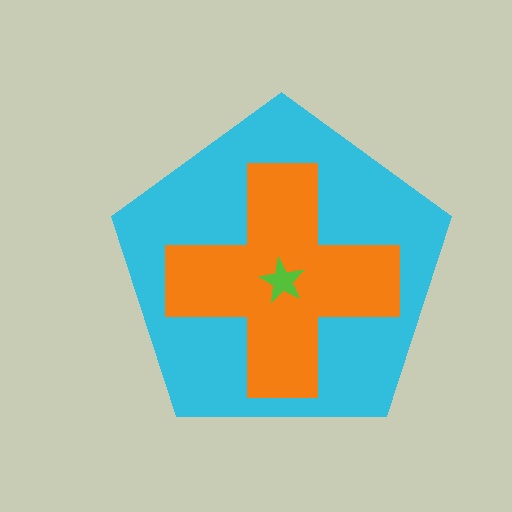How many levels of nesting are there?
3.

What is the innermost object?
The lime star.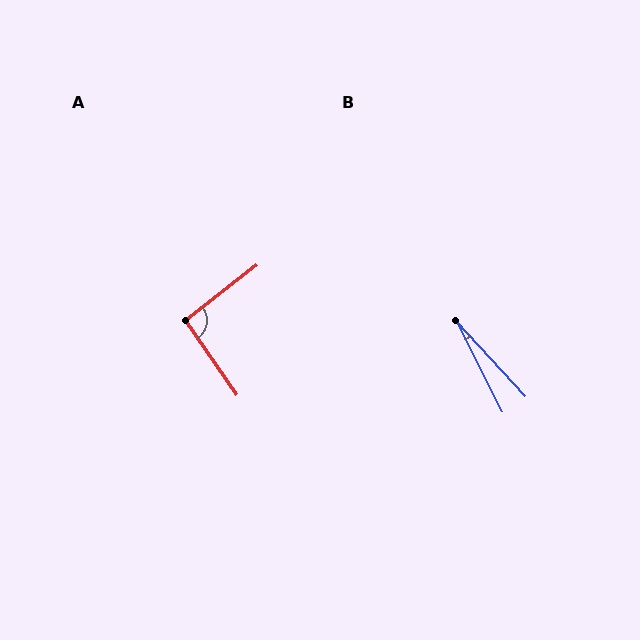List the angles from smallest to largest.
B (16°), A (93°).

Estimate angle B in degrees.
Approximately 16 degrees.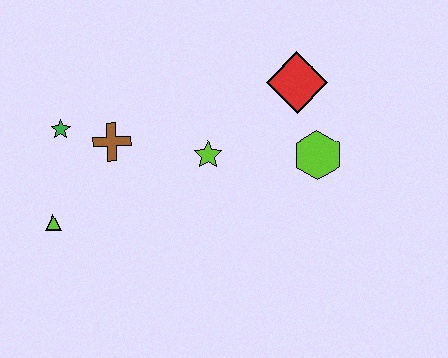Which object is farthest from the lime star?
The lime triangle is farthest from the lime star.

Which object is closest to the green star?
The brown cross is closest to the green star.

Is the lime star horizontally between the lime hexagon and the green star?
Yes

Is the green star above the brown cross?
Yes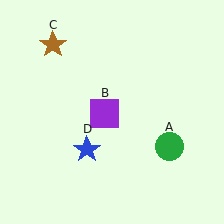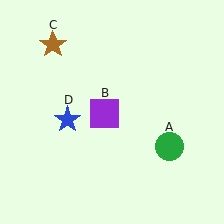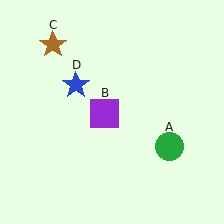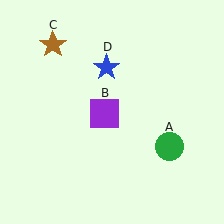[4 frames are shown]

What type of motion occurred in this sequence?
The blue star (object D) rotated clockwise around the center of the scene.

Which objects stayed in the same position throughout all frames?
Green circle (object A) and purple square (object B) and brown star (object C) remained stationary.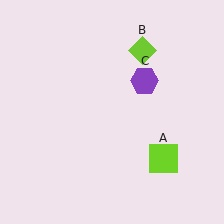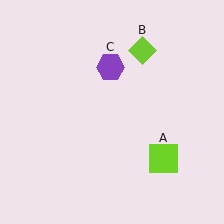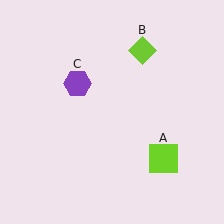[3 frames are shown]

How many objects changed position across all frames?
1 object changed position: purple hexagon (object C).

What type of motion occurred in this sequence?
The purple hexagon (object C) rotated counterclockwise around the center of the scene.